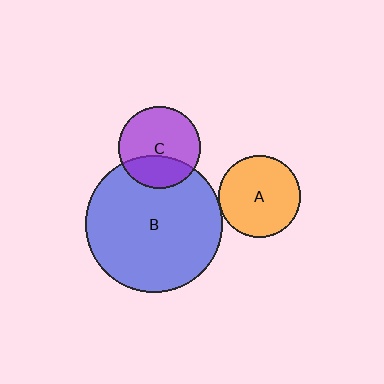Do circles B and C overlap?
Yes.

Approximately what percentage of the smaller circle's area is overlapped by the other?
Approximately 30%.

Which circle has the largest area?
Circle B (blue).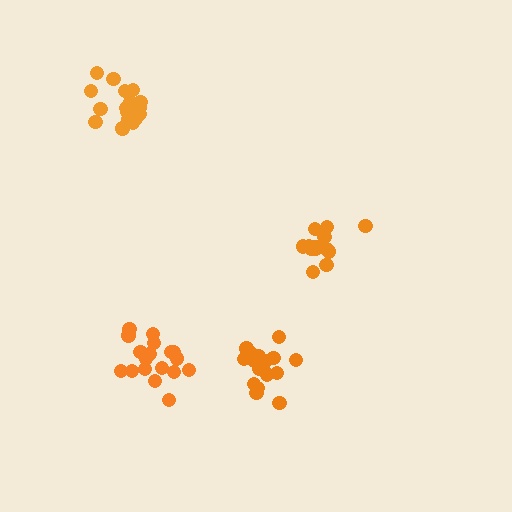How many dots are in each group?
Group 1: 15 dots, Group 2: 20 dots, Group 3: 19 dots, Group 4: 18 dots (72 total).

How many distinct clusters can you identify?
There are 4 distinct clusters.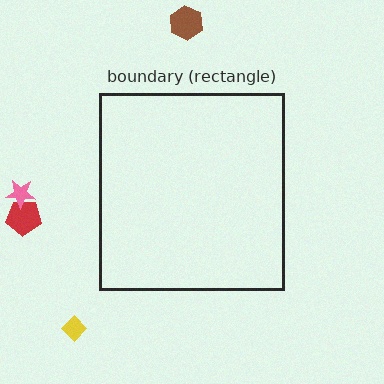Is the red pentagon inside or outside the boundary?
Outside.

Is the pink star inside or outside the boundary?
Outside.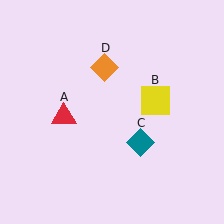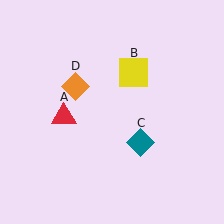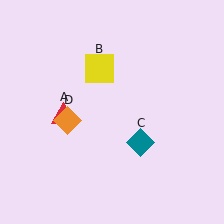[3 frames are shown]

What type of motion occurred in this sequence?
The yellow square (object B), orange diamond (object D) rotated counterclockwise around the center of the scene.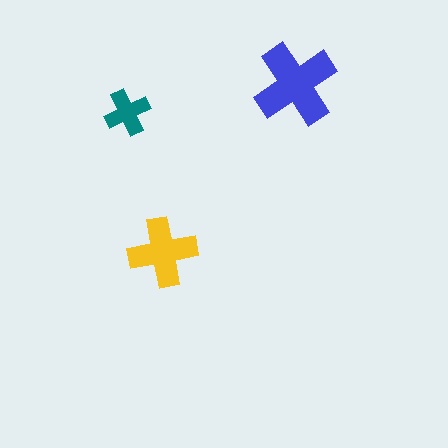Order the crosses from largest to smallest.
the blue one, the yellow one, the teal one.